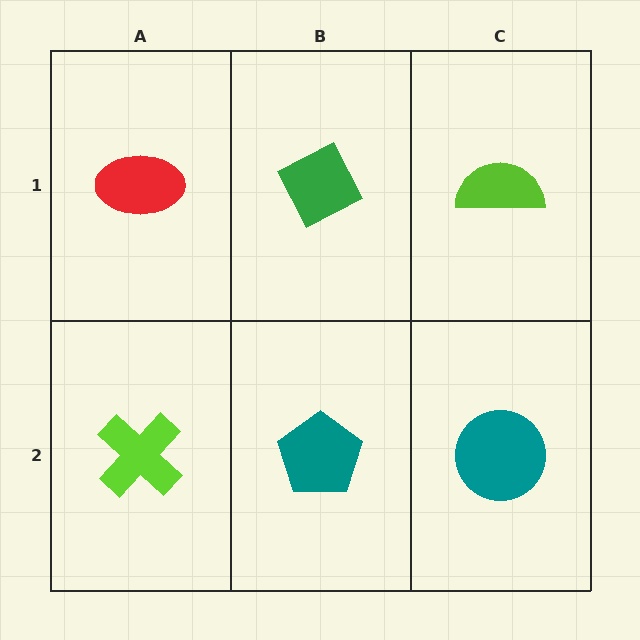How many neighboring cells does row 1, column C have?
2.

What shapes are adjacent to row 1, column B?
A teal pentagon (row 2, column B), a red ellipse (row 1, column A), a lime semicircle (row 1, column C).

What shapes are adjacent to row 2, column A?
A red ellipse (row 1, column A), a teal pentagon (row 2, column B).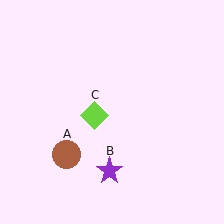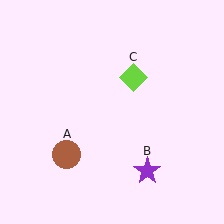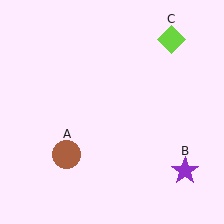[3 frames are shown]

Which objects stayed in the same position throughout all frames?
Brown circle (object A) remained stationary.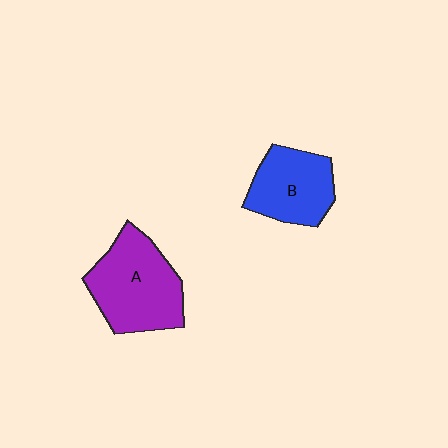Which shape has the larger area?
Shape A (purple).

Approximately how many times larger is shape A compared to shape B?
Approximately 1.4 times.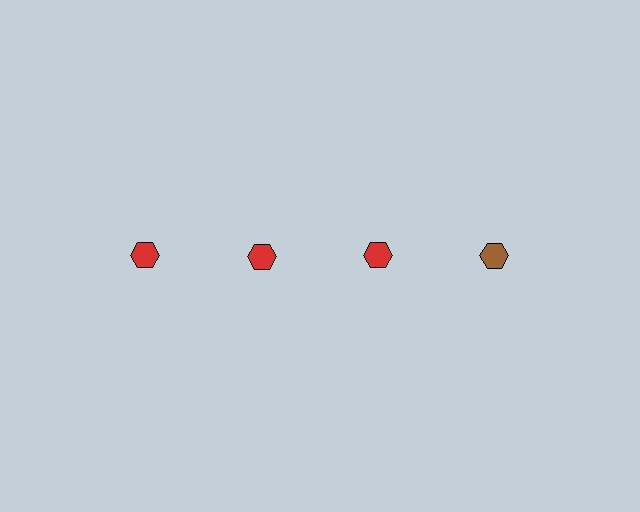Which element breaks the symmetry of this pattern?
The brown hexagon in the top row, second from right column breaks the symmetry. All other shapes are red hexagons.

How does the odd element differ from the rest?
It has a different color: brown instead of red.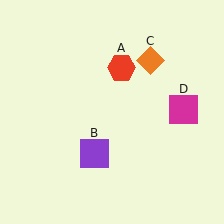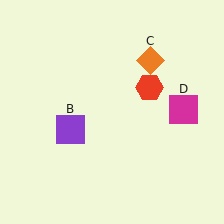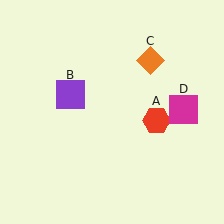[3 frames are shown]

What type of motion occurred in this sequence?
The red hexagon (object A), purple square (object B) rotated clockwise around the center of the scene.